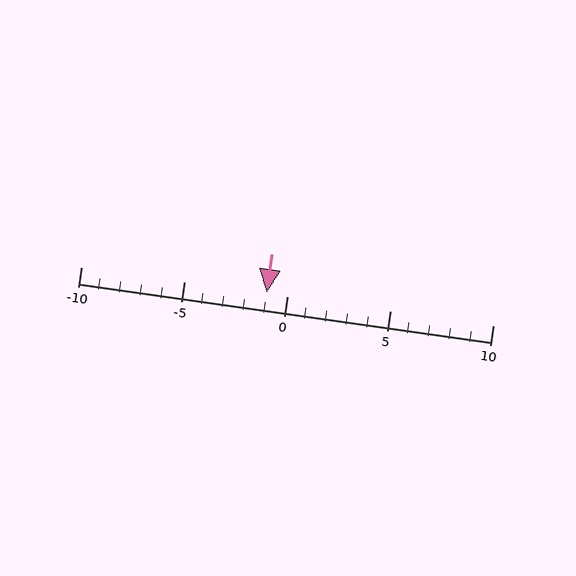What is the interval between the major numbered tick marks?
The major tick marks are spaced 5 units apart.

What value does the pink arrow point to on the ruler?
The pink arrow points to approximately -1.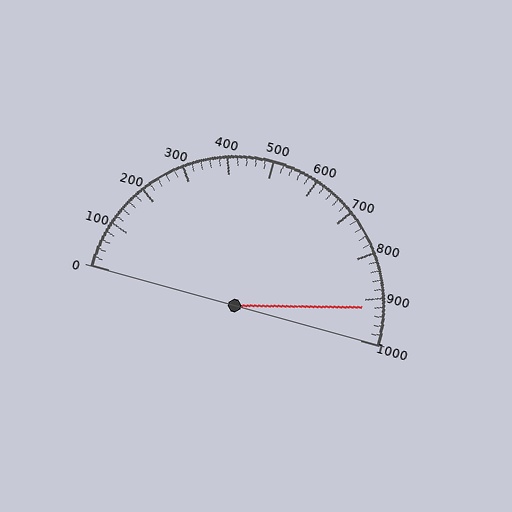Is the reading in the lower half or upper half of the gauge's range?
The reading is in the upper half of the range (0 to 1000).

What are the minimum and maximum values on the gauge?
The gauge ranges from 0 to 1000.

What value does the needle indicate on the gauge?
The needle indicates approximately 920.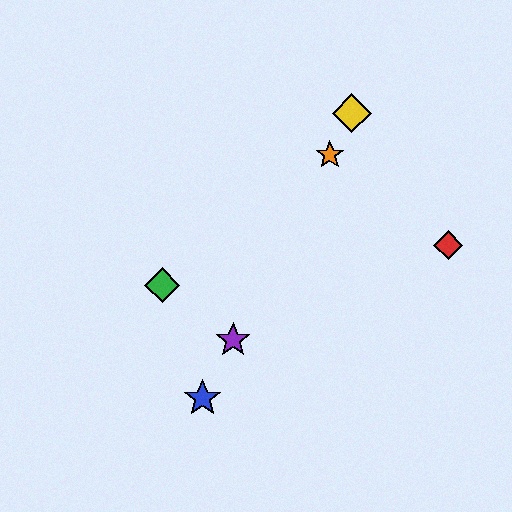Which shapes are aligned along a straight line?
The blue star, the yellow diamond, the purple star, the orange star are aligned along a straight line.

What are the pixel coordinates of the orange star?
The orange star is at (330, 155).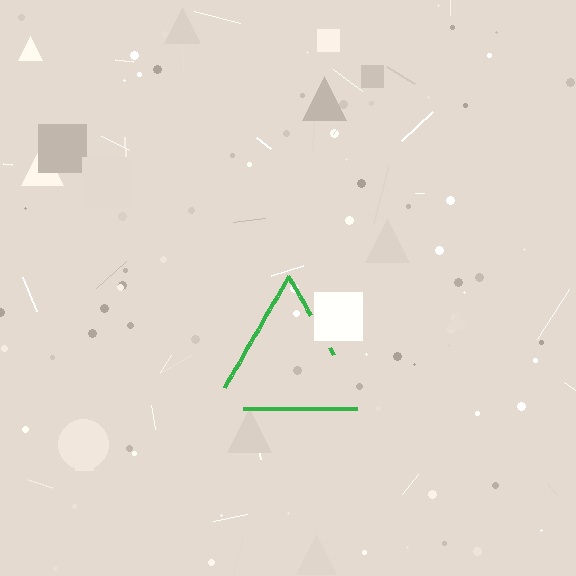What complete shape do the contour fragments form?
The contour fragments form a triangle.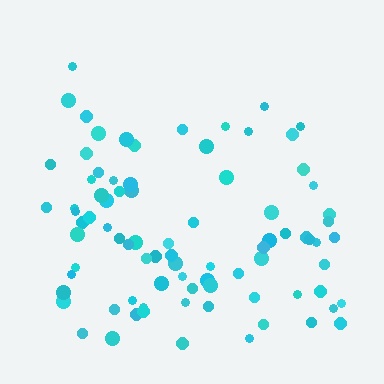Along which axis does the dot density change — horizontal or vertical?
Vertical.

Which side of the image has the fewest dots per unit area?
The top.